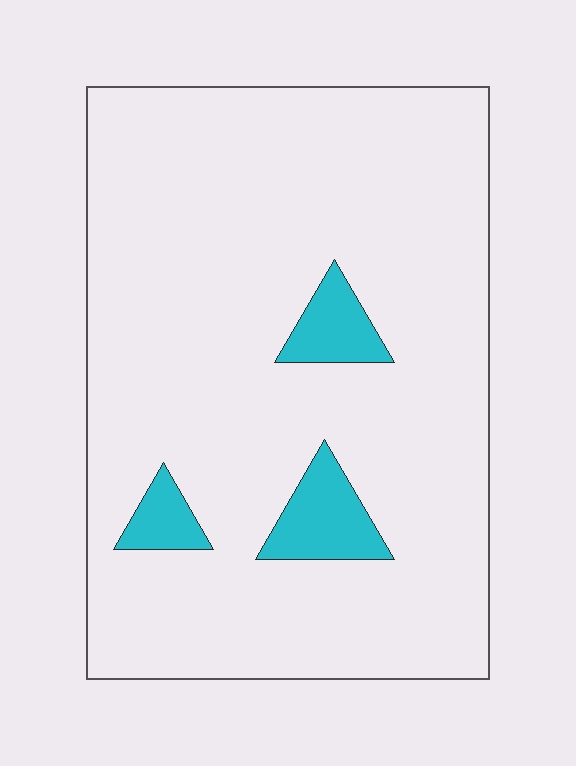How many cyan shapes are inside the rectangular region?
3.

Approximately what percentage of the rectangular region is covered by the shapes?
Approximately 10%.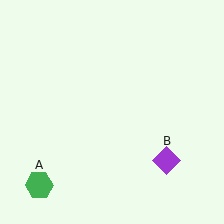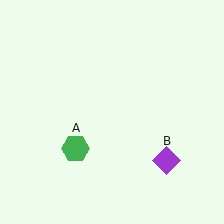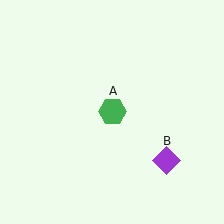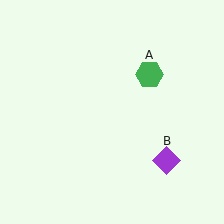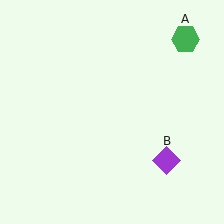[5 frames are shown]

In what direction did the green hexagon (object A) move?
The green hexagon (object A) moved up and to the right.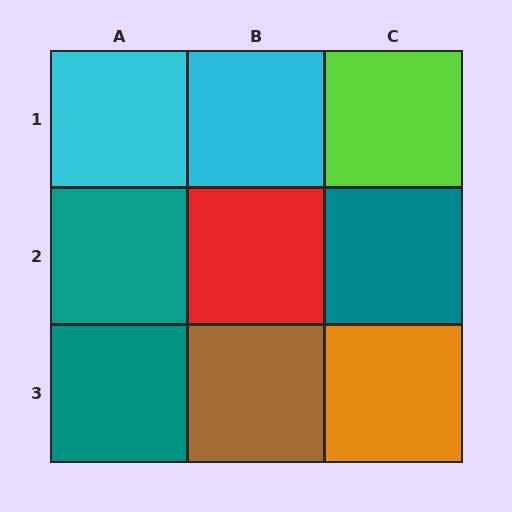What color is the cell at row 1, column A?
Cyan.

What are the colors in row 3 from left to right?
Teal, brown, orange.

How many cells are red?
1 cell is red.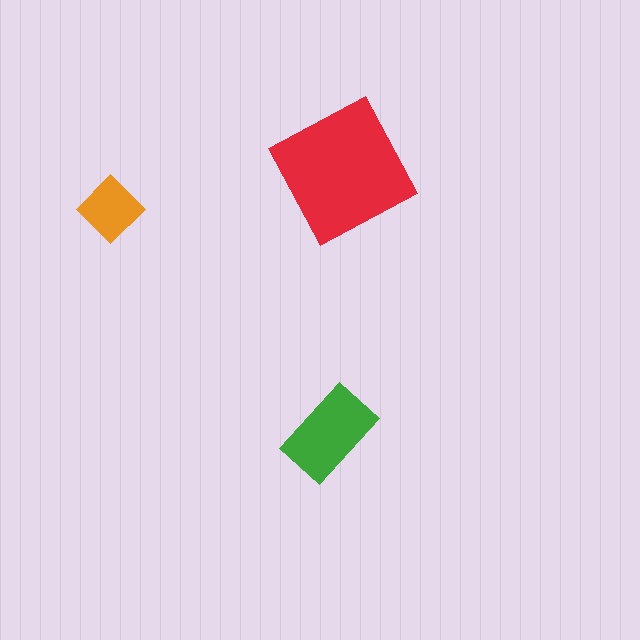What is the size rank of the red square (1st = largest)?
1st.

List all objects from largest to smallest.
The red square, the green rectangle, the orange diamond.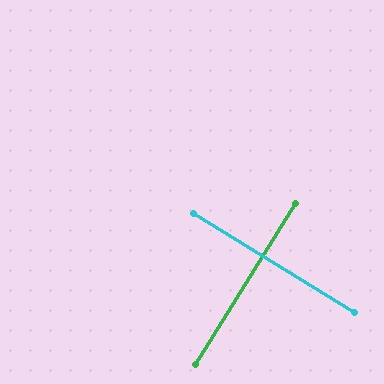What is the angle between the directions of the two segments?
Approximately 90 degrees.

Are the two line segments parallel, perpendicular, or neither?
Perpendicular — they meet at approximately 90°.